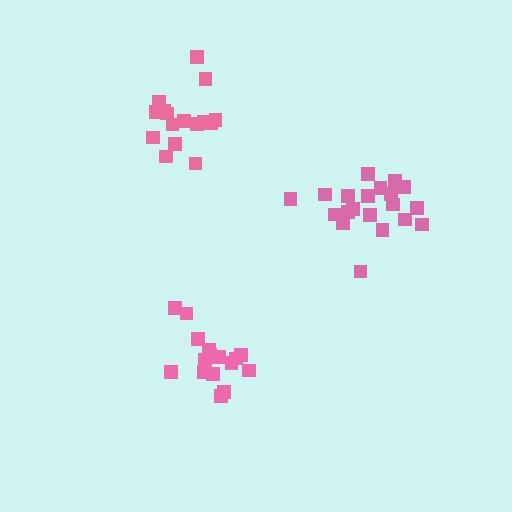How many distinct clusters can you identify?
There are 3 distinct clusters.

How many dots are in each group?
Group 1: 16 dots, Group 2: 17 dots, Group 3: 20 dots (53 total).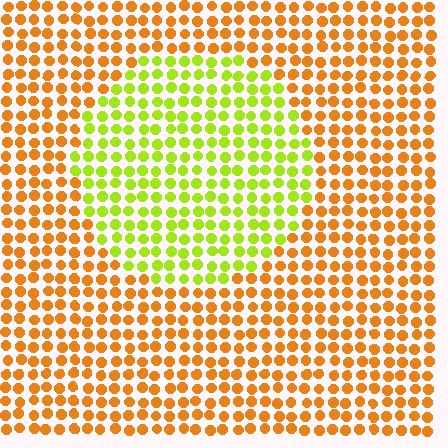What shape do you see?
I see a circle.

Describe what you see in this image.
The image is filled with small orange elements in a uniform arrangement. A circle-shaped region is visible where the elements are tinted to a slightly different hue, forming a subtle color boundary.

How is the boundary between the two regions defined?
The boundary is defined purely by a slight shift in hue (about 50 degrees). Spacing, size, and orientation are identical on both sides.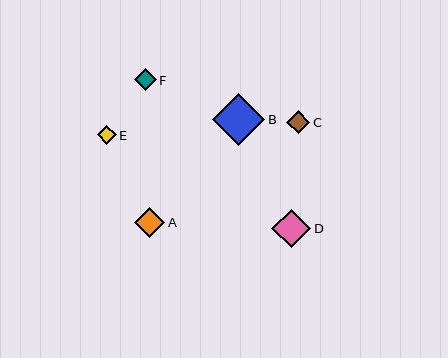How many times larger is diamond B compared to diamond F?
Diamond B is approximately 2.4 times the size of diamond F.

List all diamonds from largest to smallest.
From largest to smallest: B, D, A, C, F, E.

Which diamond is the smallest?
Diamond E is the smallest with a size of approximately 19 pixels.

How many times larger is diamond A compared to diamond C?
Diamond A is approximately 1.3 times the size of diamond C.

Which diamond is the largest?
Diamond B is the largest with a size of approximately 52 pixels.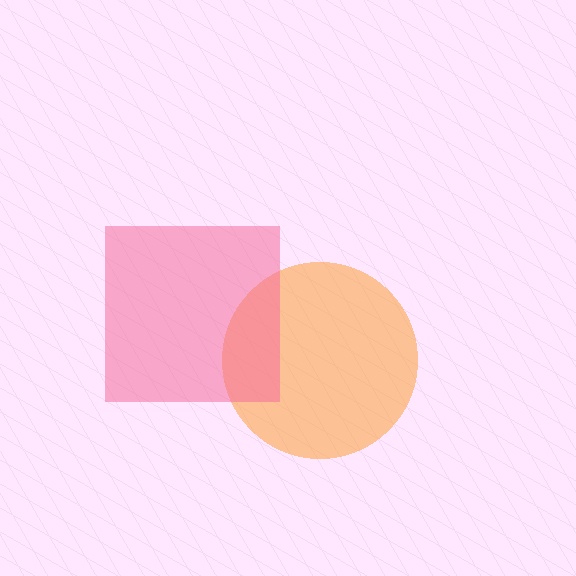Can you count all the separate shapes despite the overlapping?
Yes, there are 2 separate shapes.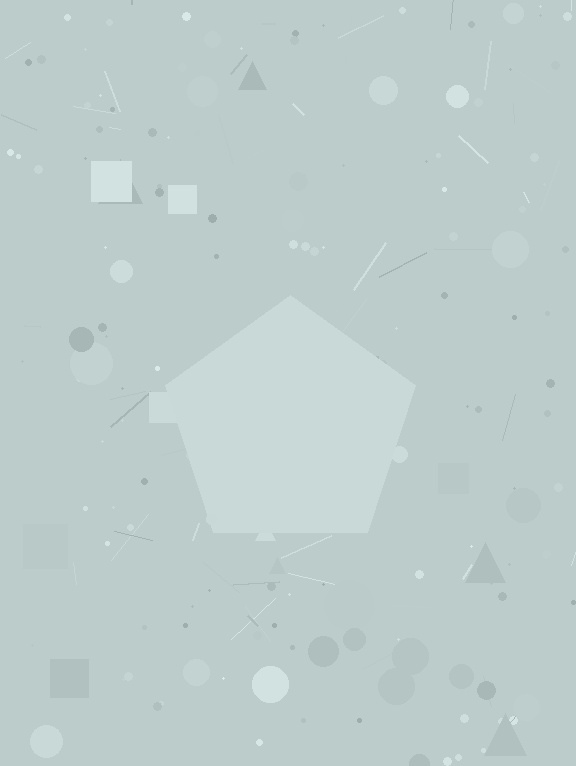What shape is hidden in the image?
A pentagon is hidden in the image.